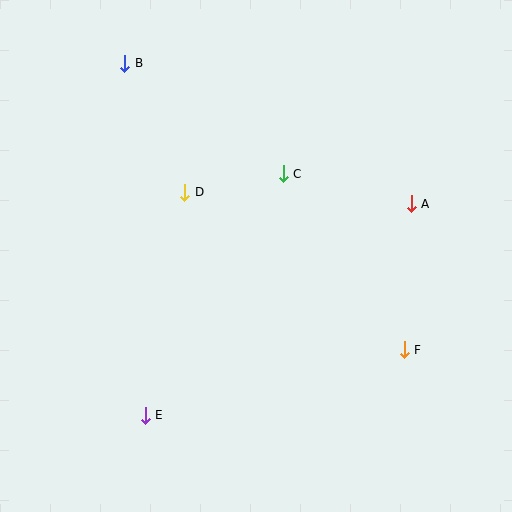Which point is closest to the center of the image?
Point C at (283, 174) is closest to the center.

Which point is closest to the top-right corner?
Point A is closest to the top-right corner.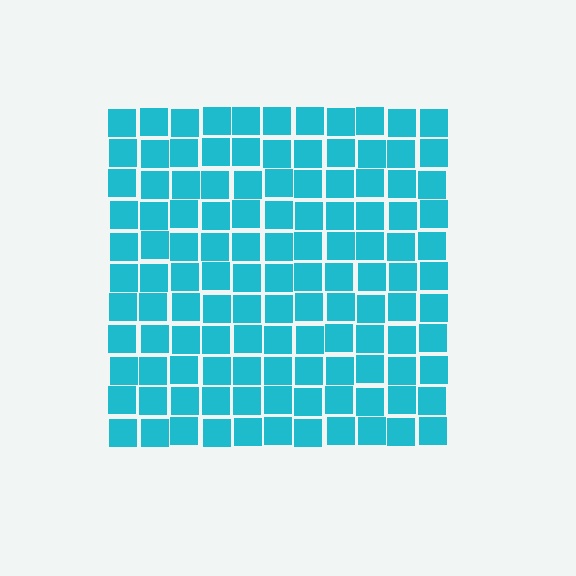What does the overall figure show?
The overall figure shows a square.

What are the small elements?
The small elements are squares.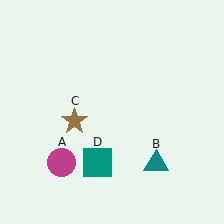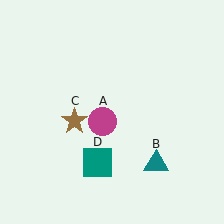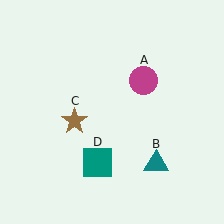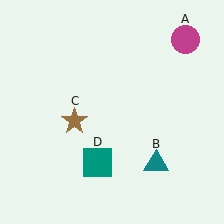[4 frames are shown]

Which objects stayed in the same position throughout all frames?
Teal triangle (object B) and brown star (object C) and teal square (object D) remained stationary.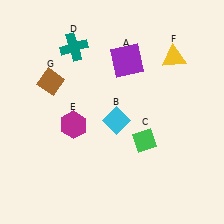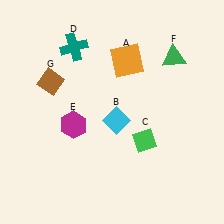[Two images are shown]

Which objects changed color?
A changed from purple to orange. F changed from yellow to green.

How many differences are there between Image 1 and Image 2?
There are 2 differences between the two images.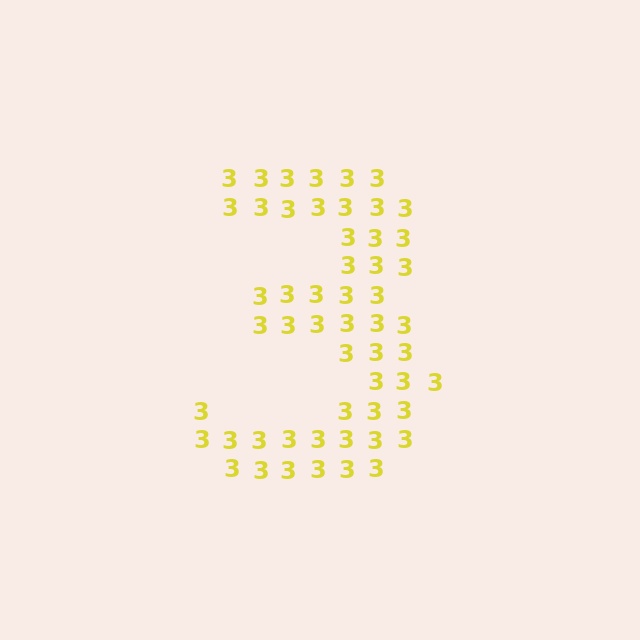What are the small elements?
The small elements are digit 3's.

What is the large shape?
The large shape is the digit 3.